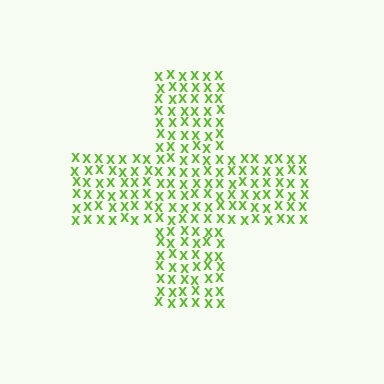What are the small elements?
The small elements are letter X's.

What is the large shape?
The large shape is a cross.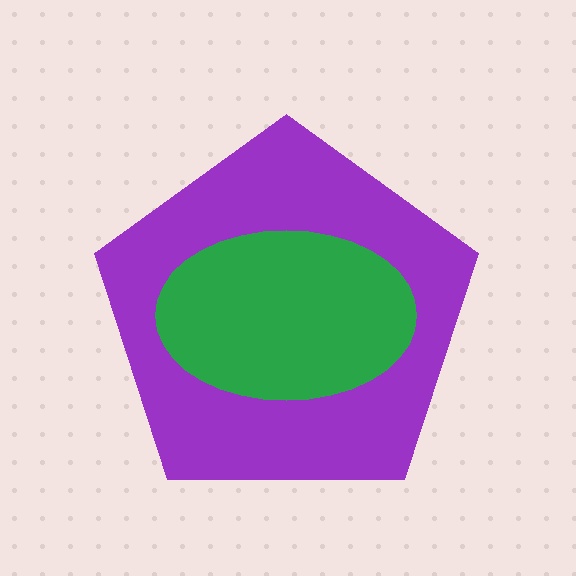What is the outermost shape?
The purple pentagon.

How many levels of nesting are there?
2.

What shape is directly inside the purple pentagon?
The green ellipse.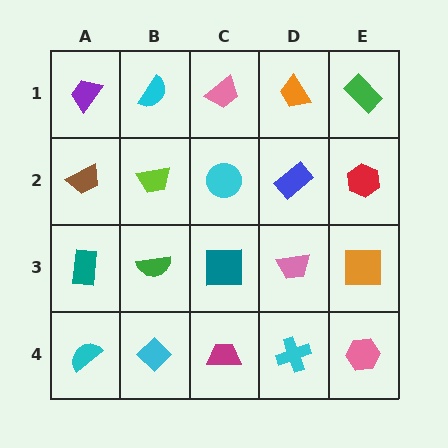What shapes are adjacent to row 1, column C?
A cyan circle (row 2, column C), a cyan semicircle (row 1, column B), an orange trapezoid (row 1, column D).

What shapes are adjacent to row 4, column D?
A pink trapezoid (row 3, column D), a magenta trapezoid (row 4, column C), a pink hexagon (row 4, column E).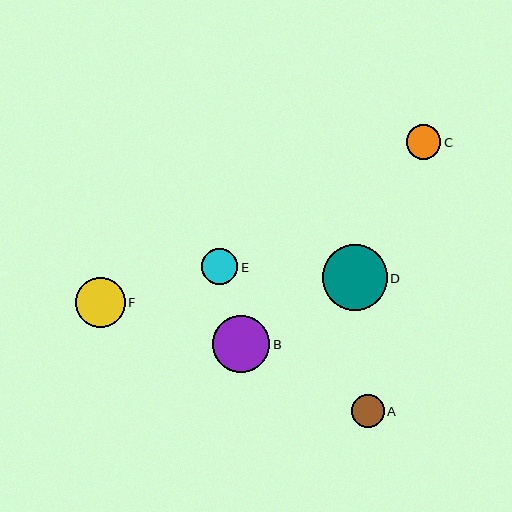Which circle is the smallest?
Circle A is the smallest with a size of approximately 33 pixels.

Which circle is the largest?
Circle D is the largest with a size of approximately 65 pixels.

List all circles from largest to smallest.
From largest to smallest: D, B, F, E, C, A.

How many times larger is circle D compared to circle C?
Circle D is approximately 1.9 times the size of circle C.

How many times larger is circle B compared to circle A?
Circle B is approximately 1.7 times the size of circle A.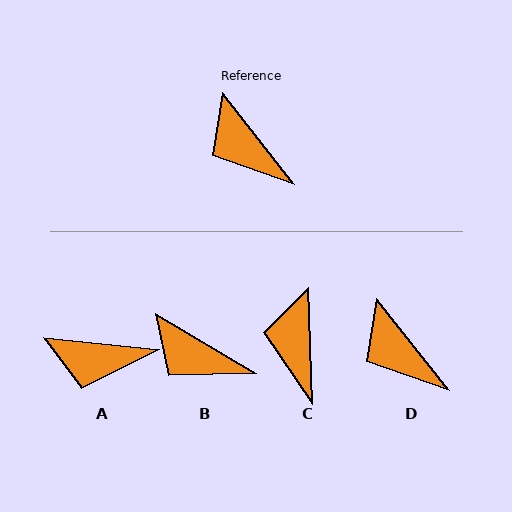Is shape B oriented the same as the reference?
No, it is off by about 21 degrees.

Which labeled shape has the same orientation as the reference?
D.